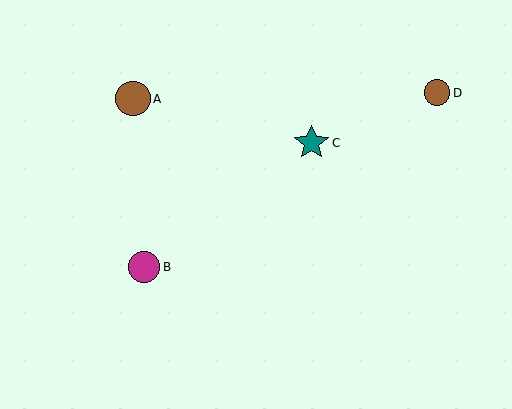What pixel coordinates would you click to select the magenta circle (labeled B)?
Click at (144, 267) to select the magenta circle B.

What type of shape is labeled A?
Shape A is a brown circle.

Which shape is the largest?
The teal star (labeled C) is the largest.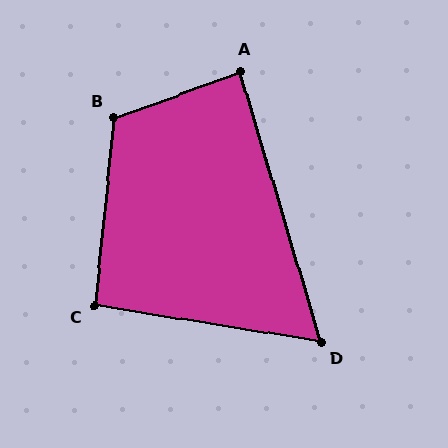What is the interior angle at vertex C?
Approximately 93 degrees (approximately right).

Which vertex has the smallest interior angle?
D, at approximately 64 degrees.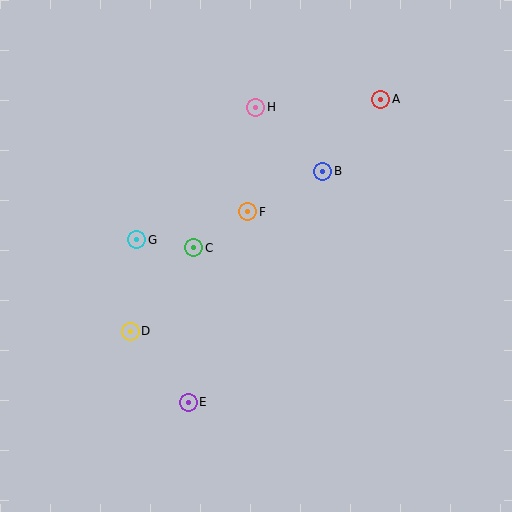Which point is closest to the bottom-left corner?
Point E is closest to the bottom-left corner.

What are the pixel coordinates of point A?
Point A is at (381, 99).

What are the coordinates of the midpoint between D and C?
The midpoint between D and C is at (162, 290).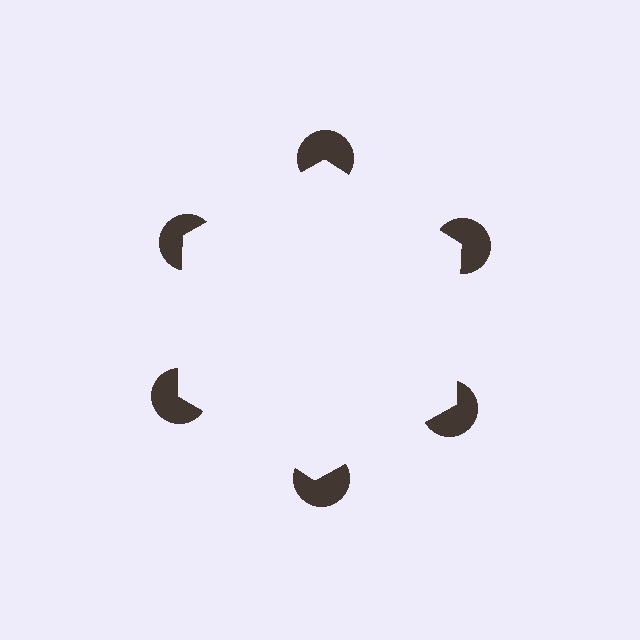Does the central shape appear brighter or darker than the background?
It typically appears slightly brighter than the background, even though no actual brightness change is drawn.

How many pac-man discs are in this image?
There are 6 — one at each vertex of the illusory hexagon.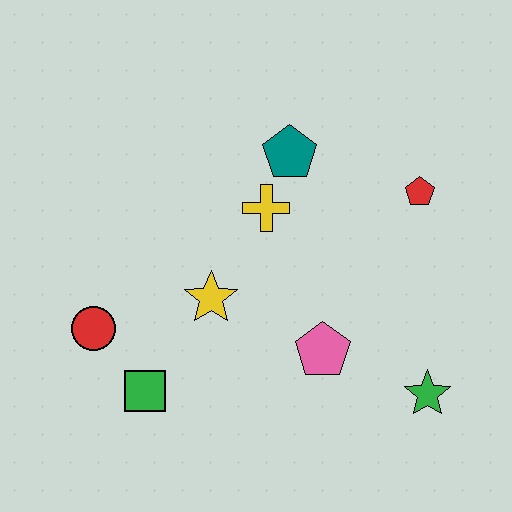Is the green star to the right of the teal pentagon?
Yes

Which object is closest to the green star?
The pink pentagon is closest to the green star.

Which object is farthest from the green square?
The red pentagon is farthest from the green square.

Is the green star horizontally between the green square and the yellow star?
No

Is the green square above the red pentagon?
No